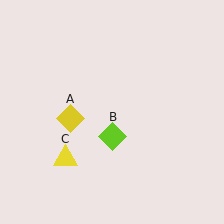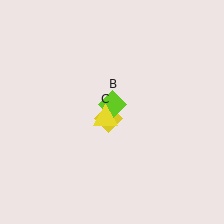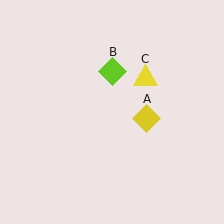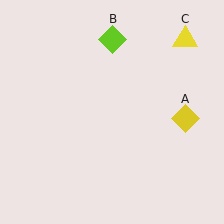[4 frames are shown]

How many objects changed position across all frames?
3 objects changed position: yellow diamond (object A), lime diamond (object B), yellow triangle (object C).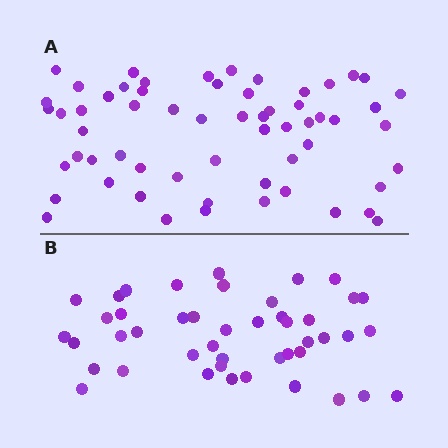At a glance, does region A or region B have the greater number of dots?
Region A (the top region) has more dots.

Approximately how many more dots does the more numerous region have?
Region A has approximately 15 more dots than region B.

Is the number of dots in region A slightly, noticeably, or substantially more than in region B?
Region A has noticeably more, but not dramatically so. The ratio is roughly 1.3 to 1.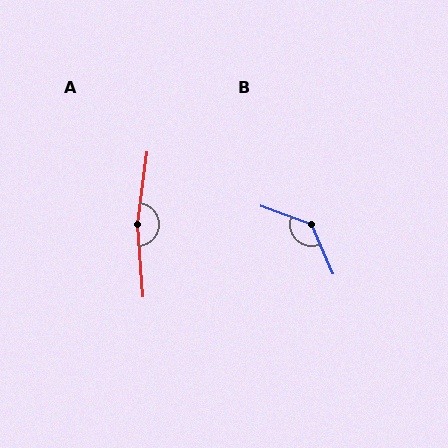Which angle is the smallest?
B, at approximately 133 degrees.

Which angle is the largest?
A, at approximately 169 degrees.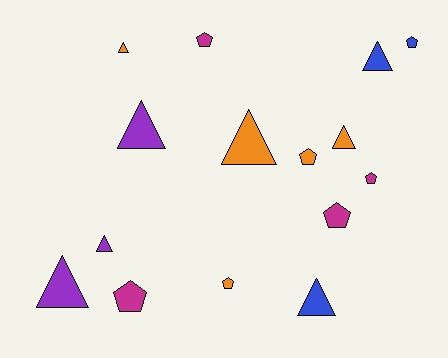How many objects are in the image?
There are 15 objects.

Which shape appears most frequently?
Triangle, with 8 objects.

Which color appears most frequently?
Orange, with 5 objects.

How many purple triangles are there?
There are 3 purple triangles.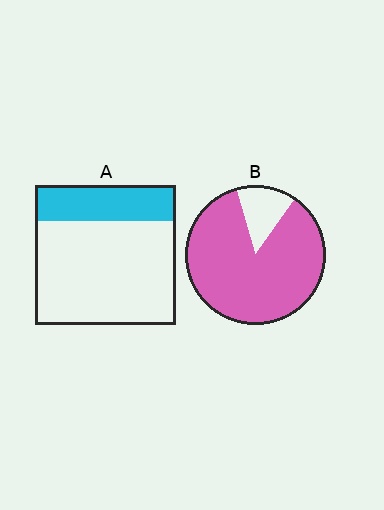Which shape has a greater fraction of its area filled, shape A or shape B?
Shape B.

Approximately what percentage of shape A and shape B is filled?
A is approximately 25% and B is approximately 85%.